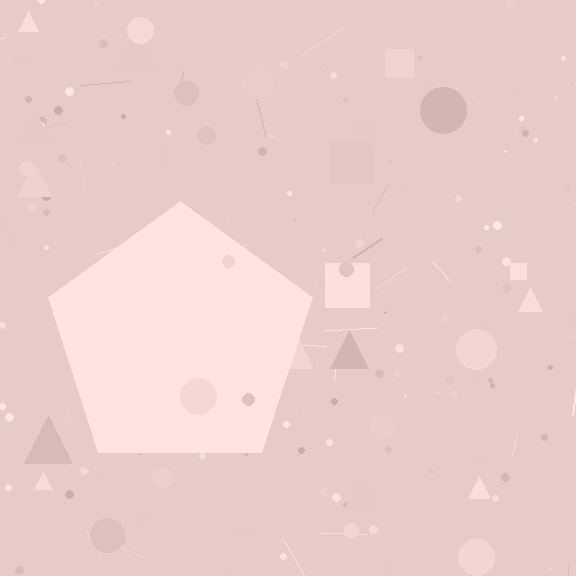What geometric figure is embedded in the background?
A pentagon is embedded in the background.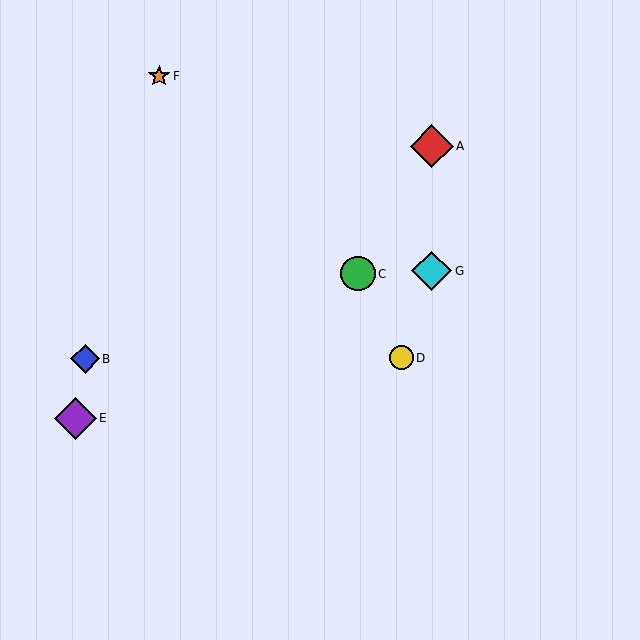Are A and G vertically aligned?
Yes, both are at x≈432.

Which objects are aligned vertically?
Objects A, G are aligned vertically.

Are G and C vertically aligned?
No, G is at x≈432 and C is at x≈358.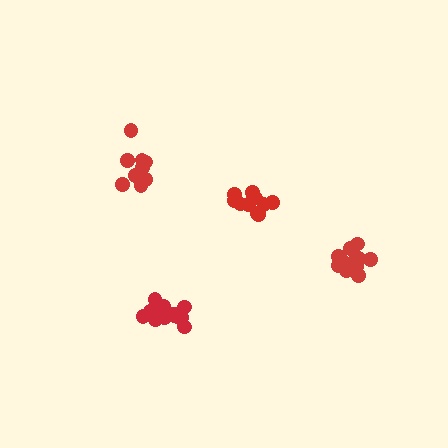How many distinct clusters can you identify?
There are 4 distinct clusters.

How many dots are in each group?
Group 1: 15 dots, Group 2: 10 dots, Group 3: 13 dots, Group 4: 10 dots (48 total).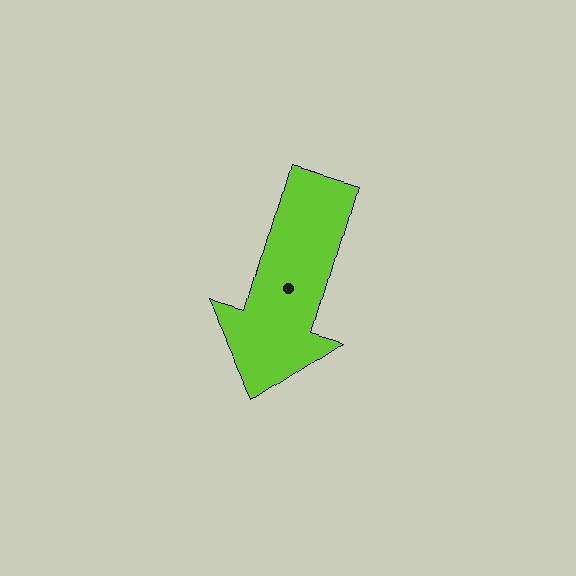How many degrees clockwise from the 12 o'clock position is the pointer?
Approximately 196 degrees.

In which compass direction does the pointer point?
South.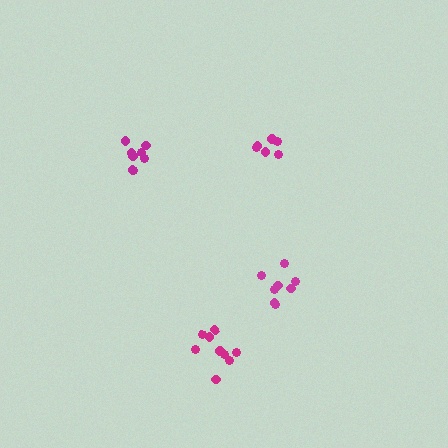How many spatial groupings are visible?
There are 4 spatial groupings.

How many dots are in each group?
Group 1: 9 dots, Group 2: 6 dots, Group 3: 8 dots, Group 4: 8 dots (31 total).